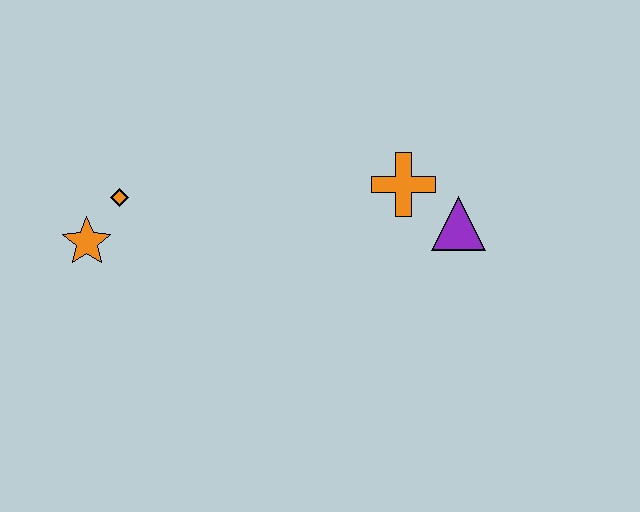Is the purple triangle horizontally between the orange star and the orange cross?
No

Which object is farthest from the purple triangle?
The orange star is farthest from the purple triangle.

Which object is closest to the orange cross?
The purple triangle is closest to the orange cross.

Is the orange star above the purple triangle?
No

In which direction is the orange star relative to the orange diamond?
The orange star is below the orange diamond.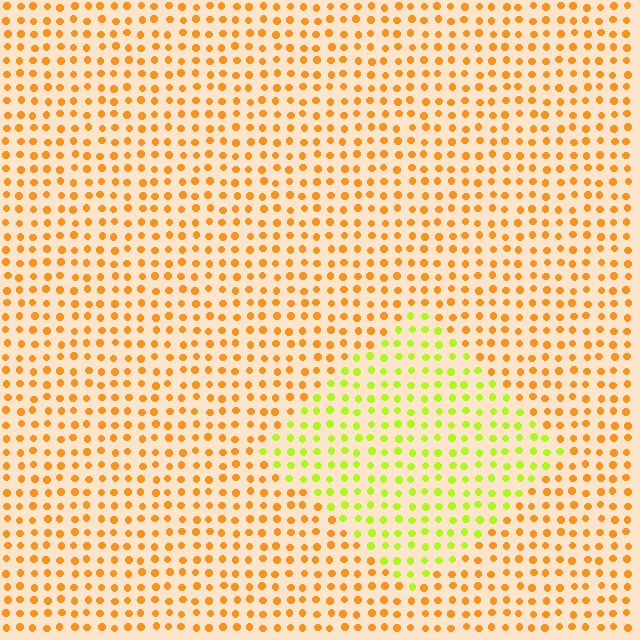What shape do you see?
I see a diamond.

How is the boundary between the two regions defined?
The boundary is defined purely by a slight shift in hue (about 48 degrees). Spacing, size, and orientation are identical on both sides.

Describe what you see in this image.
The image is filled with small orange elements in a uniform arrangement. A diamond-shaped region is visible where the elements are tinted to a slightly different hue, forming a subtle color boundary.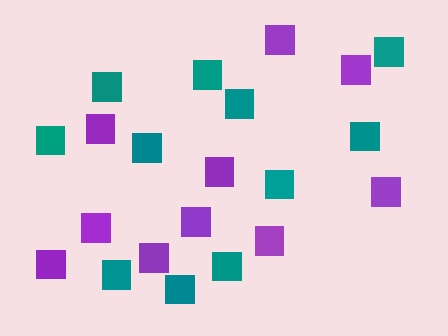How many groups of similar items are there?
There are 2 groups: one group of teal squares (11) and one group of purple squares (10).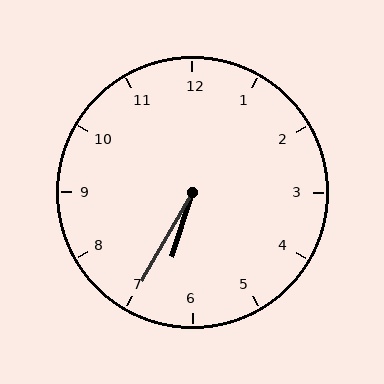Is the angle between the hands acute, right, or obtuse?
It is acute.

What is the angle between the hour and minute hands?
Approximately 12 degrees.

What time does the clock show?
6:35.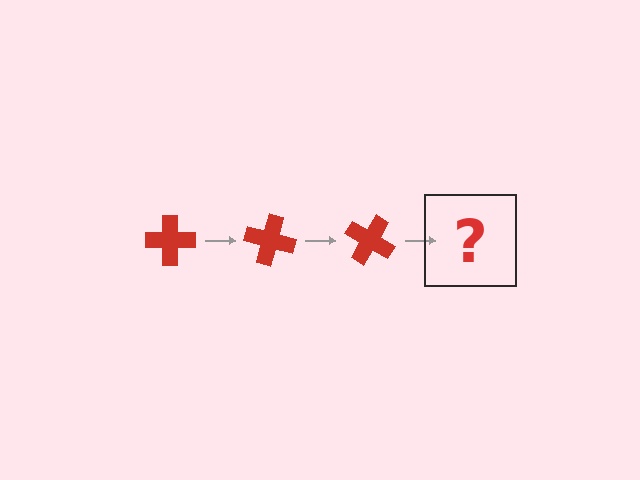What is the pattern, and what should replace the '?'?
The pattern is that the cross rotates 15 degrees each step. The '?' should be a red cross rotated 45 degrees.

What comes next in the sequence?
The next element should be a red cross rotated 45 degrees.